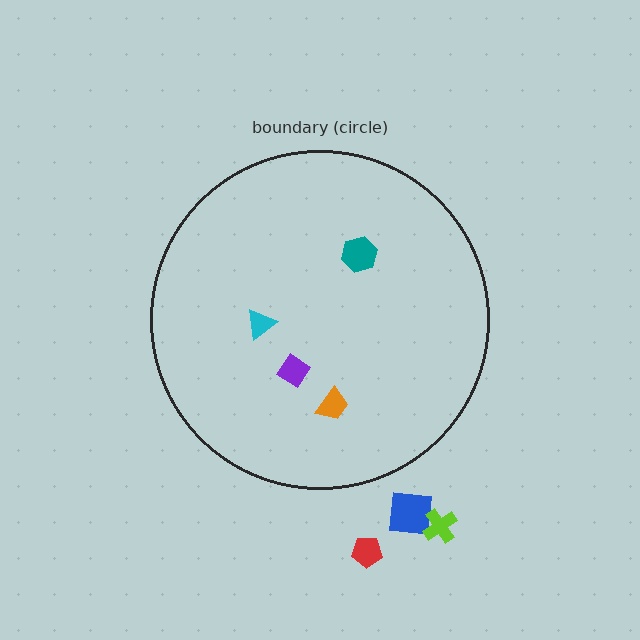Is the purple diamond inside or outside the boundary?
Inside.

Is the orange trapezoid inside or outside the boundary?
Inside.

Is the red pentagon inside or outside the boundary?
Outside.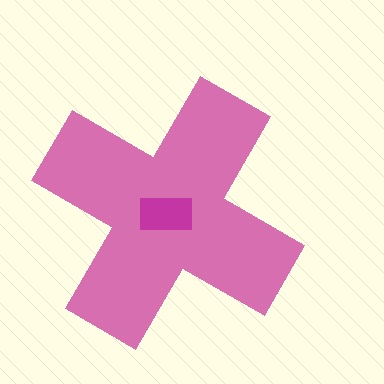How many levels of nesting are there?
2.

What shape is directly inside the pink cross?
The magenta rectangle.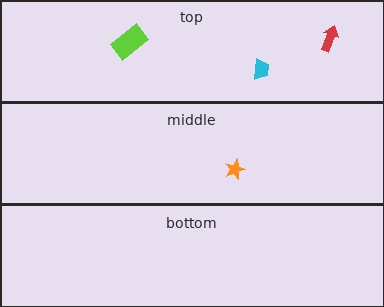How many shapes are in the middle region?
1.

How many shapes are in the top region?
3.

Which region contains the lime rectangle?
The top region.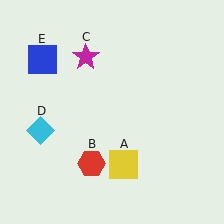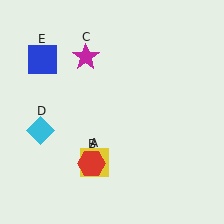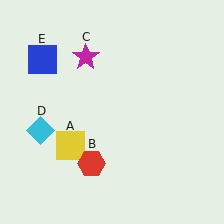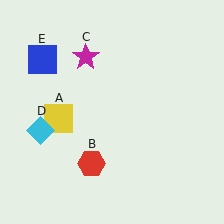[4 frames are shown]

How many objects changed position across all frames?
1 object changed position: yellow square (object A).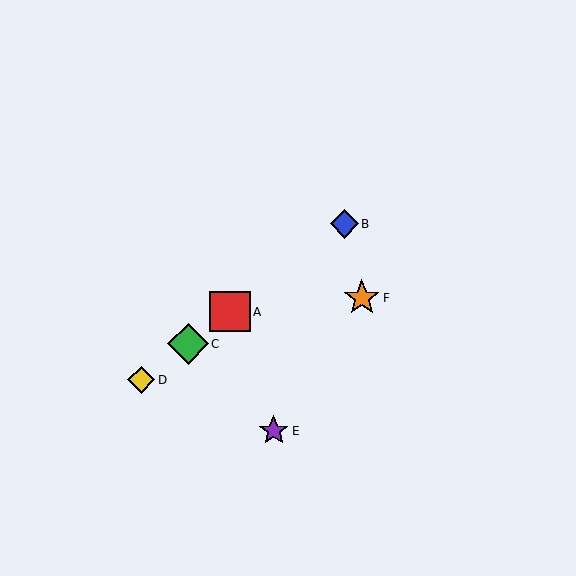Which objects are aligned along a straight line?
Objects A, B, C, D are aligned along a straight line.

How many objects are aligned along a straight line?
4 objects (A, B, C, D) are aligned along a straight line.